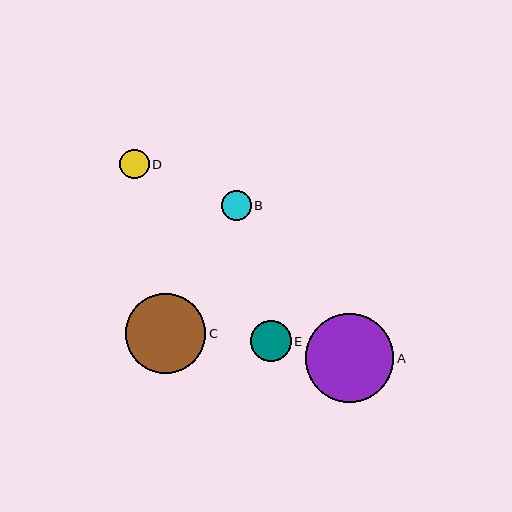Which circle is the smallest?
Circle B is the smallest with a size of approximately 29 pixels.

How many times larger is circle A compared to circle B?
Circle A is approximately 3.0 times the size of circle B.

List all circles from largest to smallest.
From largest to smallest: A, C, E, D, B.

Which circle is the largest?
Circle A is the largest with a size of approximately 88 pixels.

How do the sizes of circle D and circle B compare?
Circle D and circle B are approximately the same size.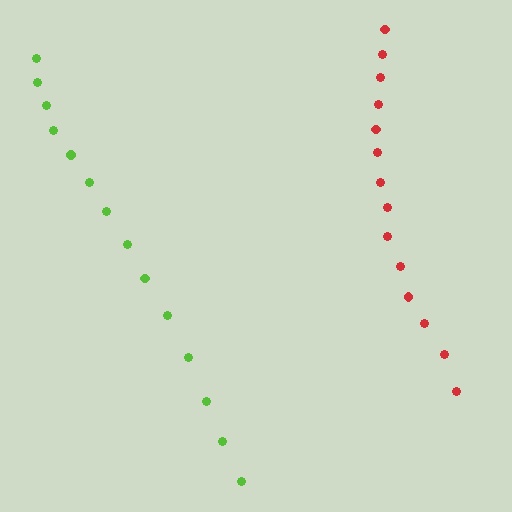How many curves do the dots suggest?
There are 2 distinct paths.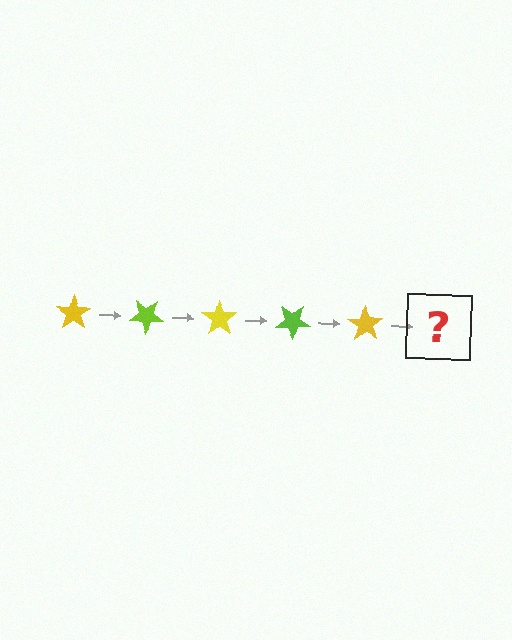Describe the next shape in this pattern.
It should be a lime star, rotated 175 degrees from the start.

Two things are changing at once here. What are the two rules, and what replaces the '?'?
The two rules are that it rotates 35 degrees each step and the color cycles through yellow and lime. The '?' should be a lime star, rotated 175 degrees from the start.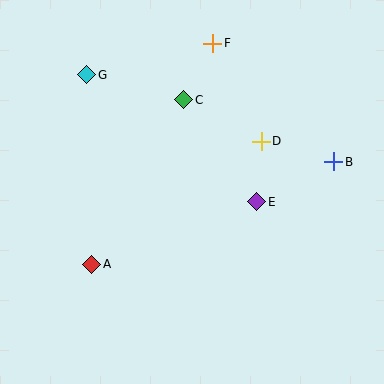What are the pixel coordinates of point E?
Point E is at (257, 202).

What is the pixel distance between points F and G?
The distance between F and G is 130 pixels.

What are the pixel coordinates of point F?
Point F is at (213, 43).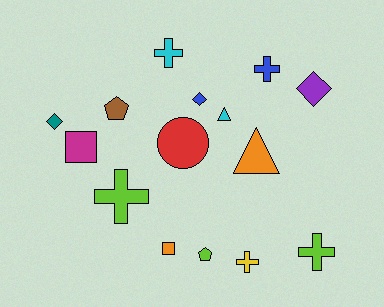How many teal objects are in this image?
There is 1 teal object.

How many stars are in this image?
There are no stars.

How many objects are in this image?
There are 15 objects.